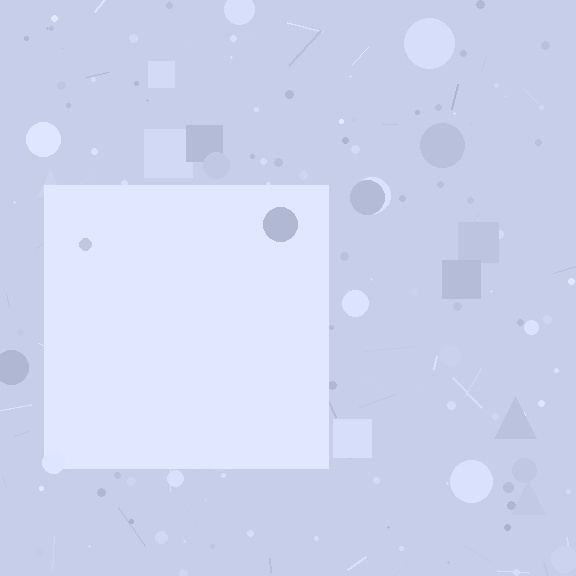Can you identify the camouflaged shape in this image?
The camouflaged shape is a square.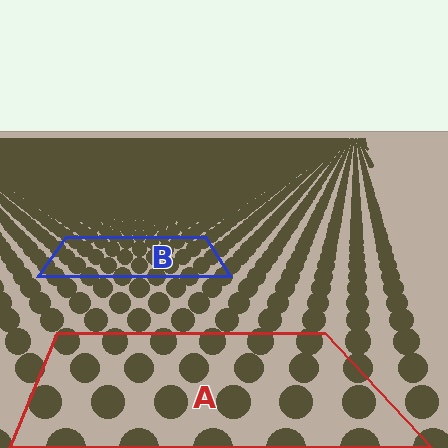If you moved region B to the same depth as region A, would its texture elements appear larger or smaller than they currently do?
They would appear larger. At a closer depth, the same texture elements are projected at a bigger on-screen size.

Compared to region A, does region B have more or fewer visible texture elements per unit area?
Region B has more texture elements per unit area — they are packed more densely because it is farther away.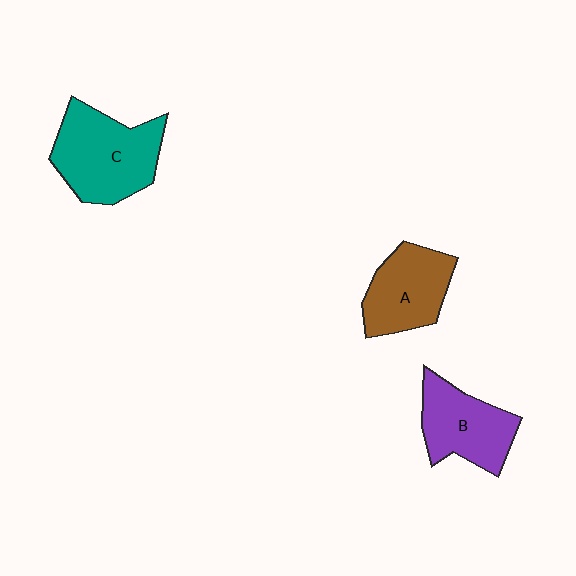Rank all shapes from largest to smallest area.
From largest to smallest: C (teal), B (purple), A (brown).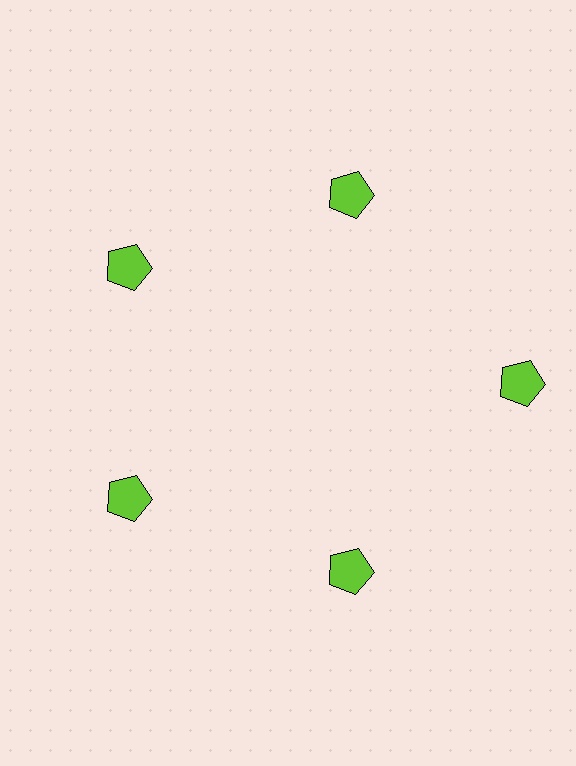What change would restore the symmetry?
The symmetry would be restored by moving it inward, back onto the ring so that all 5 pentagons sit at equal angles and equal distance from the center.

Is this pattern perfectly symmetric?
No. The 5 lime pentagons are arranged in a ring, but one element near the 3 o'clock position is pushed outward from the center, breaking the 5-fold rotational symmetry.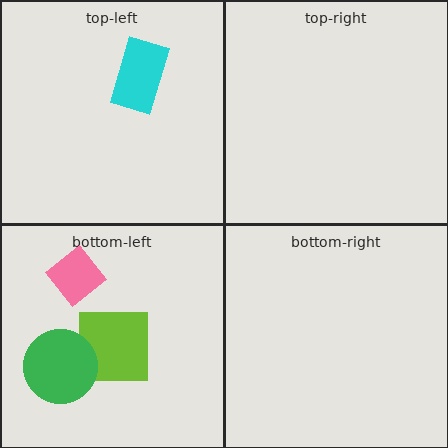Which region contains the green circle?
The bottom-left region.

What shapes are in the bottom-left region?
The lime square, the pink diamond, the green circle.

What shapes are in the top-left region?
The cyan rectangle.